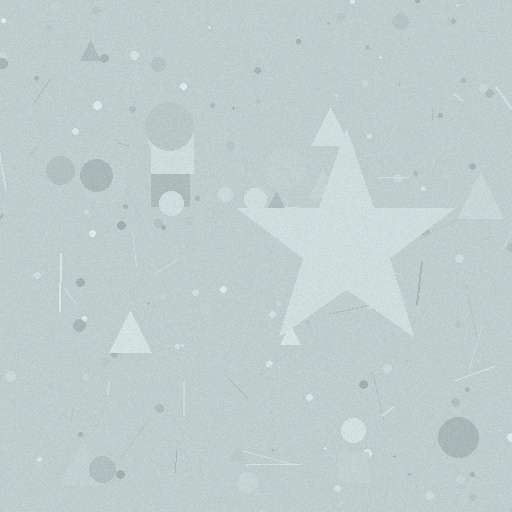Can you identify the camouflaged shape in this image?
The camouflaged shape is a star.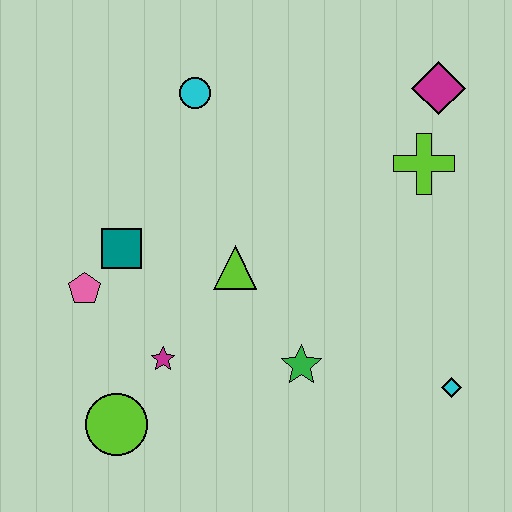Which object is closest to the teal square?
The pink pentagon is closest to the teal square.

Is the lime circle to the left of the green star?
Yes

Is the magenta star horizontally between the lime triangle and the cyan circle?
No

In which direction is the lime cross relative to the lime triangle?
The lime cross is to the right of the lime triangle.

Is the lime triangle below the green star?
No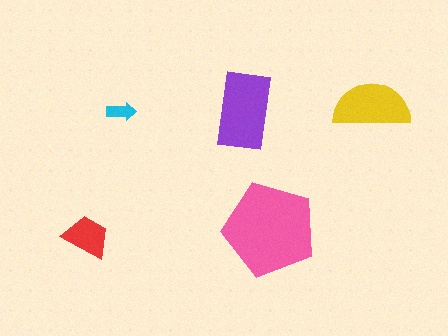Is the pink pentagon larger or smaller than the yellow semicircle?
Larger.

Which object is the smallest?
The cyan arrow.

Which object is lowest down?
The red trapezoid is bottommost.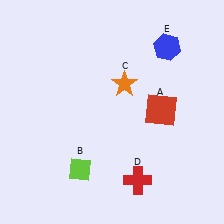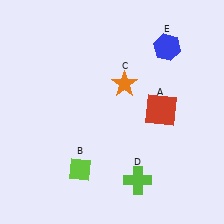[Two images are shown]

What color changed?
The cross (D) changed from red in Image 1 to lime in Image 2.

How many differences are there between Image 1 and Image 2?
There is 1 difference between the two images.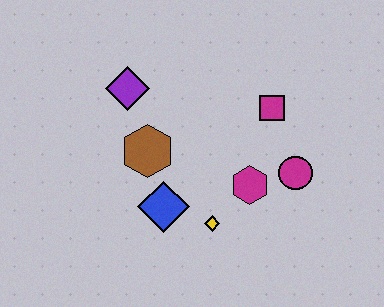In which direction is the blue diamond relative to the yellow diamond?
The blue diamond is to the left of the yellow diamond.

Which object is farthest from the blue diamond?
The magenta square is farthest from the blue diamond.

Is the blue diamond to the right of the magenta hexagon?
No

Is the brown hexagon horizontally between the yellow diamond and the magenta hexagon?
No